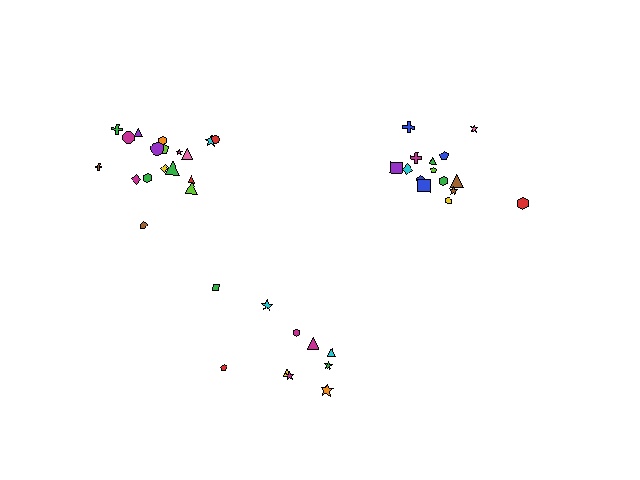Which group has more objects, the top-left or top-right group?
The top-left group.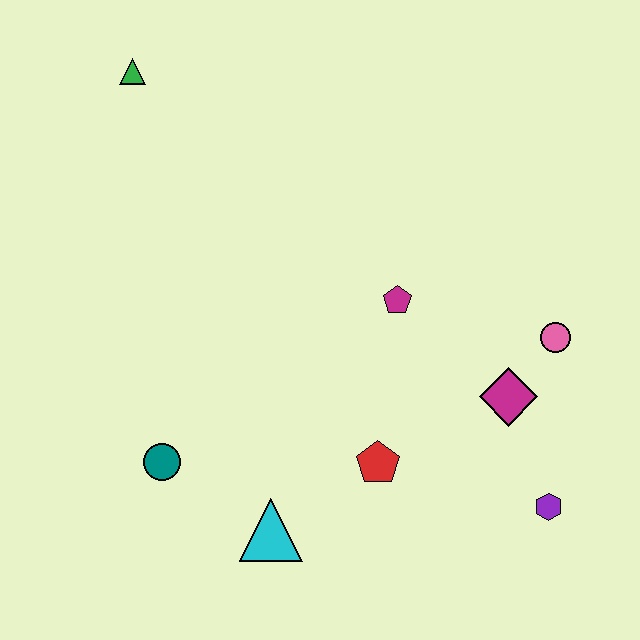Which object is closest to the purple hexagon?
The magenta diamond is closest to the purple hexagon.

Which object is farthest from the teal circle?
The pink circle is farthest from the teal circle.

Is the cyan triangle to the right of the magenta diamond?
No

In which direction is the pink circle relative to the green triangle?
The pink circle is to the right of the green triangle.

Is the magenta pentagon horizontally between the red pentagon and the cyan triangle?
No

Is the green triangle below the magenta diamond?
No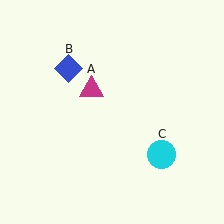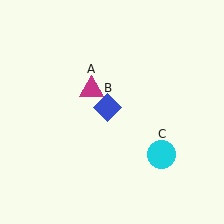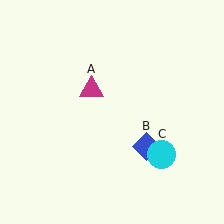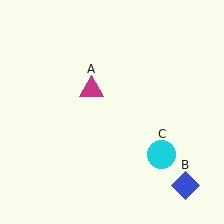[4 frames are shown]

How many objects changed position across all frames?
1 object changed position: blue diamond (object B).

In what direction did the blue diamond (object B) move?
The blue diamond (object B) moved down and to the right.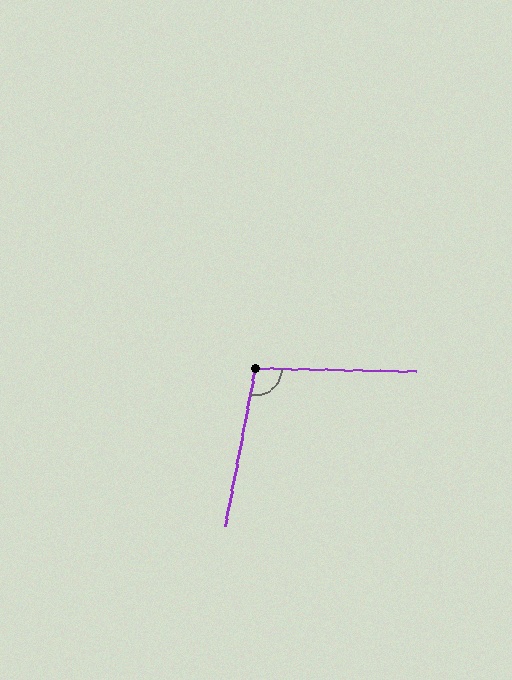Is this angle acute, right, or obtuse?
It is obtuse.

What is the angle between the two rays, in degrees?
Approximately 100 degrees.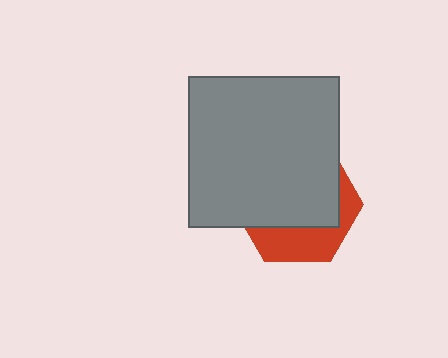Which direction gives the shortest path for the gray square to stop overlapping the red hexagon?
Moving up gives the shortest separation.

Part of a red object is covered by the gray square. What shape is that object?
It is a hexagon.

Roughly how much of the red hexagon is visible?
A small part of it is visible (roughly 34%).